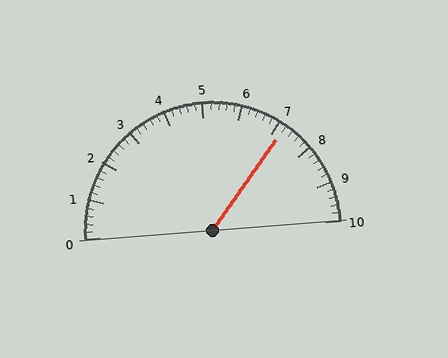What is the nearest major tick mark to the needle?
The nearest major tick mark is 7.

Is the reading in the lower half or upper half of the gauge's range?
The reading is in the upper half of the range (0 to 10).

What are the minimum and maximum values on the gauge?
The gauge ranges from 0 to 10.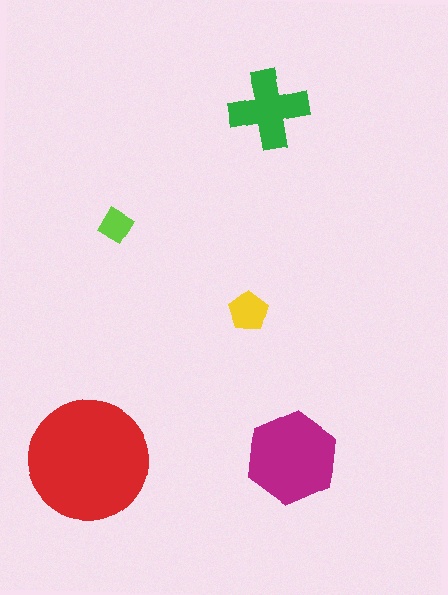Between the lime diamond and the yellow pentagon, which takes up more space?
The yellow pentagon.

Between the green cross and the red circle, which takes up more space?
The red circle.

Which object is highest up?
The green cross is topmost.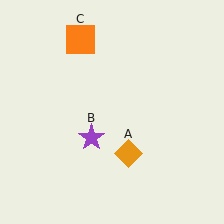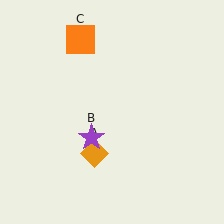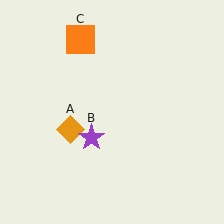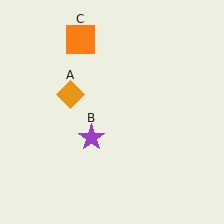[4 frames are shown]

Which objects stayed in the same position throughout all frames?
Purple star (object B) and orange square (object C) remained stationary.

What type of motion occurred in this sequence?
The orange diamond (object A) rotated clockwise around the center of the scene.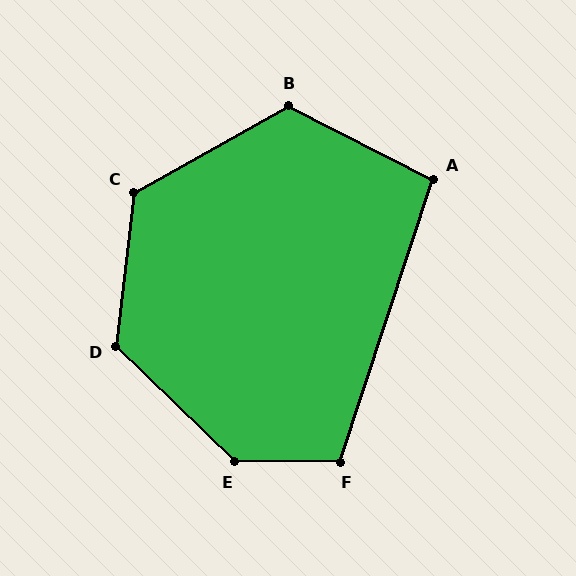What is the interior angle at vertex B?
Approximately 124 degrees (obtuse).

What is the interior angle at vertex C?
Approximately 126 degrees (obtuse).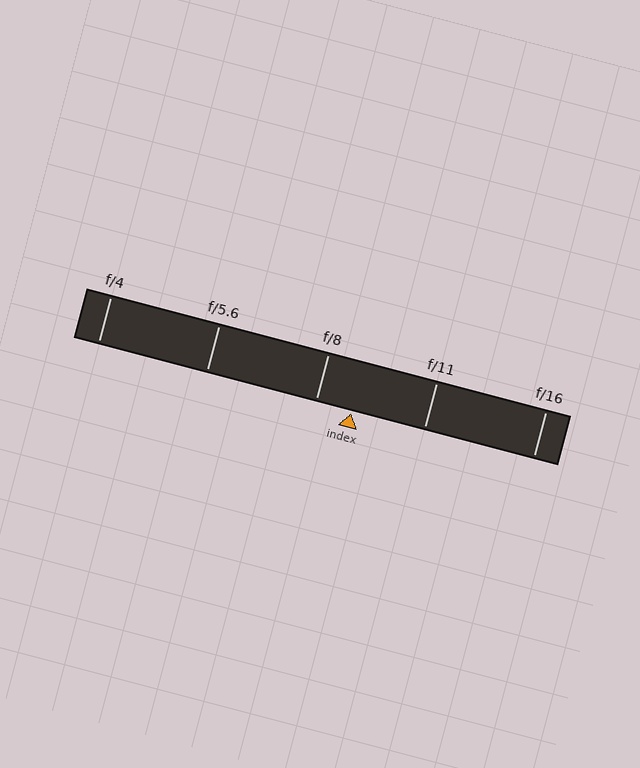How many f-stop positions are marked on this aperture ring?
There are 5 f-stop positions marked.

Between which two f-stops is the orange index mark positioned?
The index mark is between f/8 and f/11.